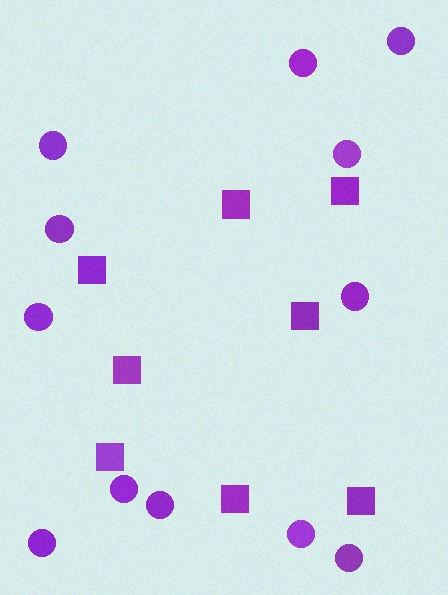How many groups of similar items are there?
There are 2 groups: one group of circles (12) and one group of squares (8).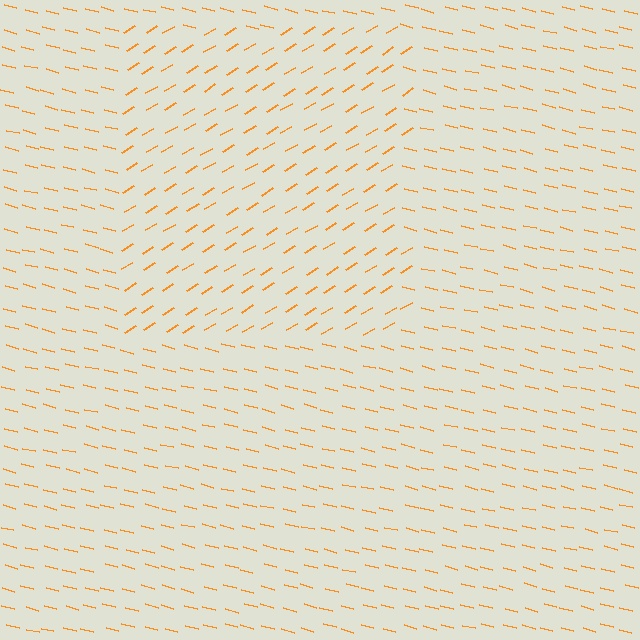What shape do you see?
I see a rectangle.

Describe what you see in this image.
The image is filled with small orange line segments. A rectangle region in the image has lines oriented differently from the surrounding lines, creating a visible texture boundary.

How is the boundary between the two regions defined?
The boundary is defined purely by a change in line orientation (approximately 45 degrees difference). All lines are the same color and thickness.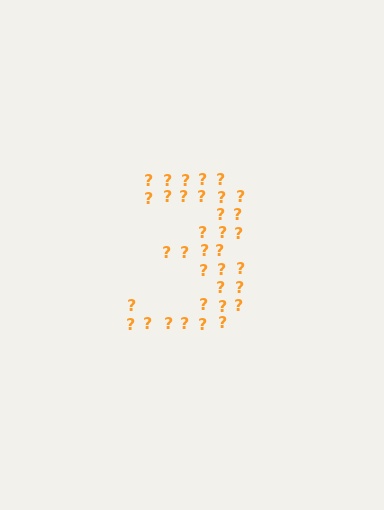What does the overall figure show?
The overall figure shows the digit 3.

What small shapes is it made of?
It is made of small question marks.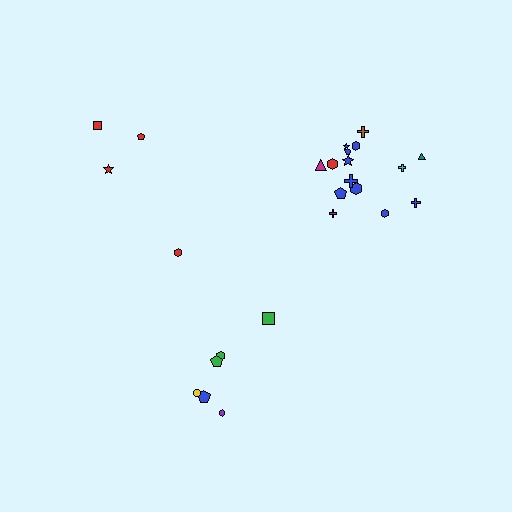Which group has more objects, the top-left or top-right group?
The top-right group.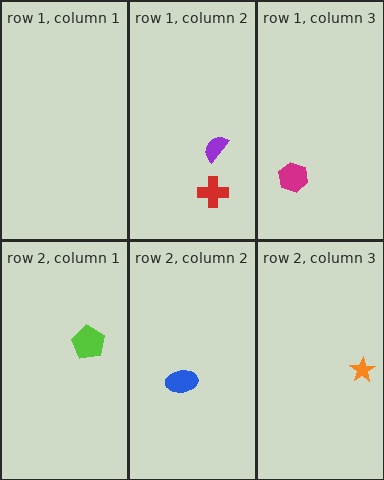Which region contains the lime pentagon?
The row 2, column 1 region.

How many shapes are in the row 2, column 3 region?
1.